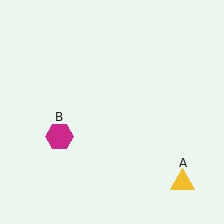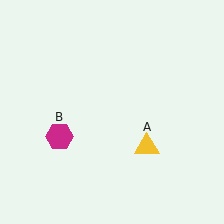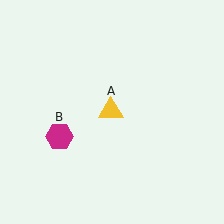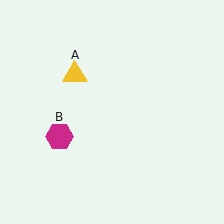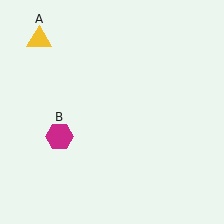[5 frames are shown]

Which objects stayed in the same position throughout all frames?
Magenta hexagon (object B) remained stationary.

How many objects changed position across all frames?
1 object changed position: yellow triangle (object A).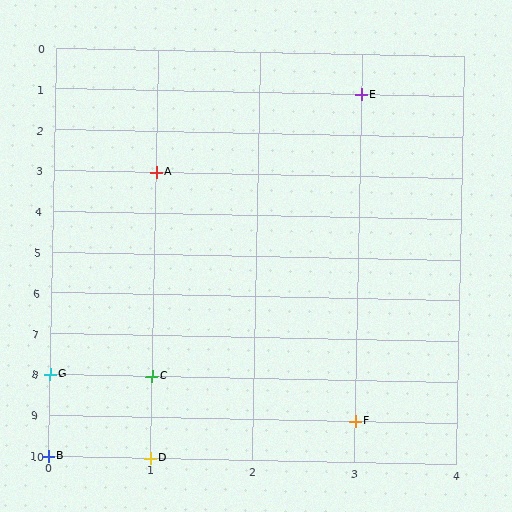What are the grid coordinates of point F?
Point F is at grid coordinates (3, 9).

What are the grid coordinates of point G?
Point G is at grid coordinates (0, 8).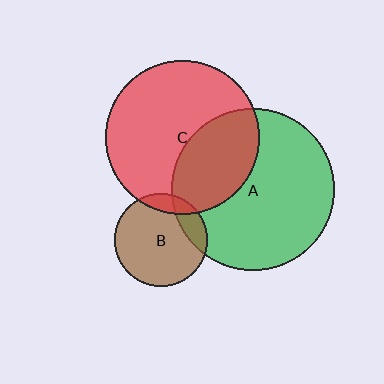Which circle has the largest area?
Circle A (green).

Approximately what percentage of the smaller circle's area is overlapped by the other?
Approximately 15%.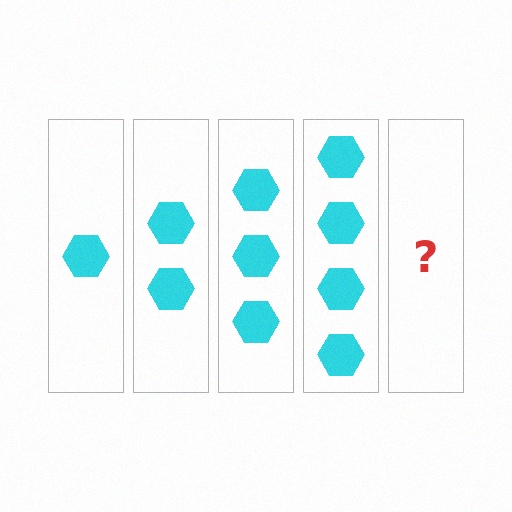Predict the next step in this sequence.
The next step is 5 hexagons.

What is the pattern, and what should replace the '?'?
The pattern is that each step adds one more hexagon. The '?' should be 5 hexagons.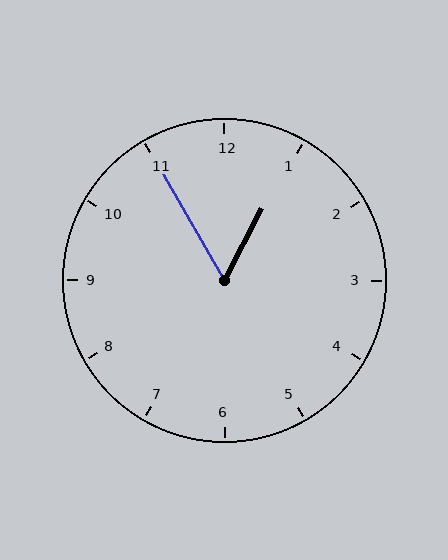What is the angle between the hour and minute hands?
Approximately 58 degrees.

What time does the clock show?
12:55.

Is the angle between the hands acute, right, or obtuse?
It is acute.